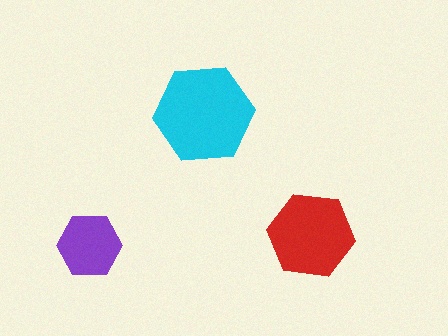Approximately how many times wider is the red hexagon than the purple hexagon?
About 1.5 times wider.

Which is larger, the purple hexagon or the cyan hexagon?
The cyan one.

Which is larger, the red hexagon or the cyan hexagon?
The cyan one.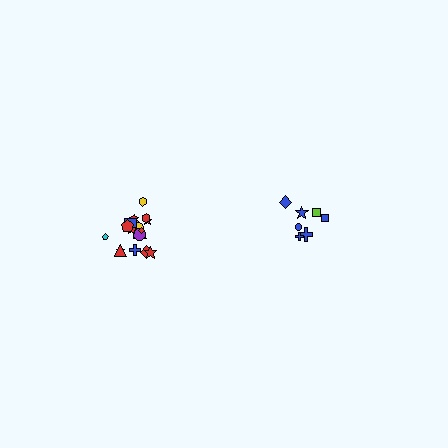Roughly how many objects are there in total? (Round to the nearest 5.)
Roughly 25 objects in total.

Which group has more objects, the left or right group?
The left group.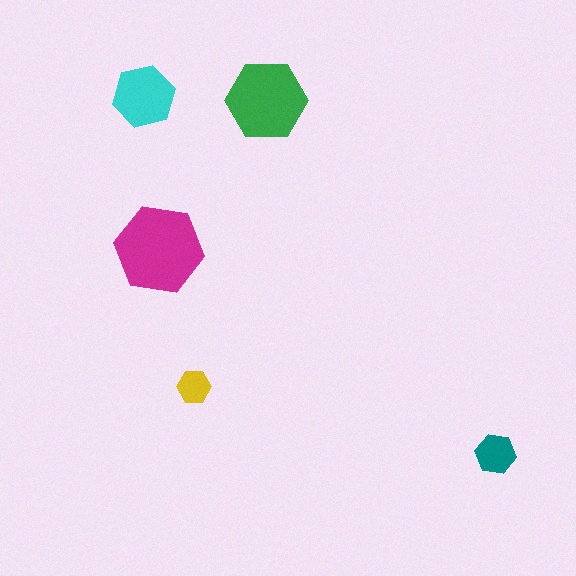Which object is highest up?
The cyan hexagon is topmost.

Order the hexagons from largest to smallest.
the magenta one, the green one, the cyan one, the teal one, the yellow one.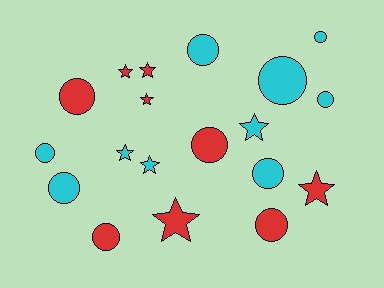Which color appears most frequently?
Cyan, with 10 objects.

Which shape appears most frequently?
Circle, with 11 objects.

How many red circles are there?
There are 4 red circles.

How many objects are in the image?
There are 19 objects.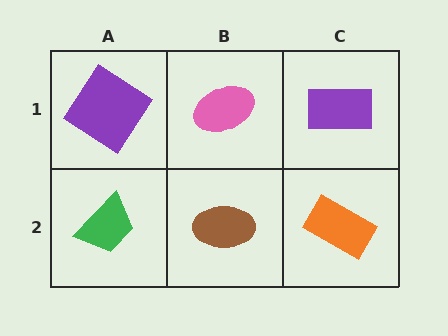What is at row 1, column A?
A purple diamond.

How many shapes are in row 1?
3 shapes.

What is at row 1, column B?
A pink ellipse.